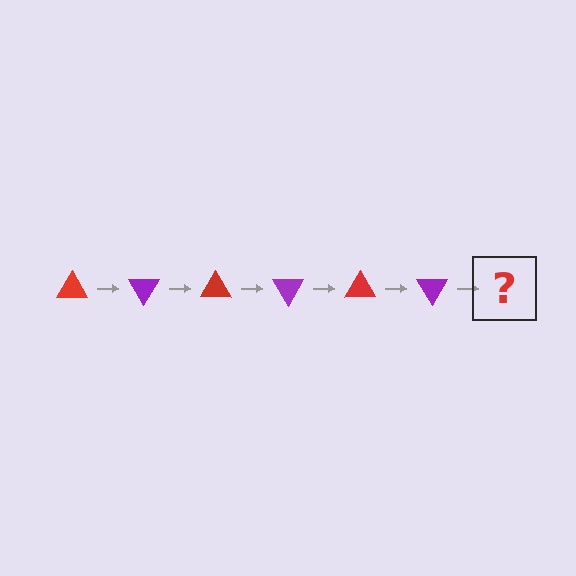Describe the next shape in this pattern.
It should be a red triangle, rotated 360 degrees from the start.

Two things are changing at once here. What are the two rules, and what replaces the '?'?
The two rules are that it rotates 60 degrees each step and the color cycles through red and purple. The '?' should be a red triangle, rotated 360 degrees from the start.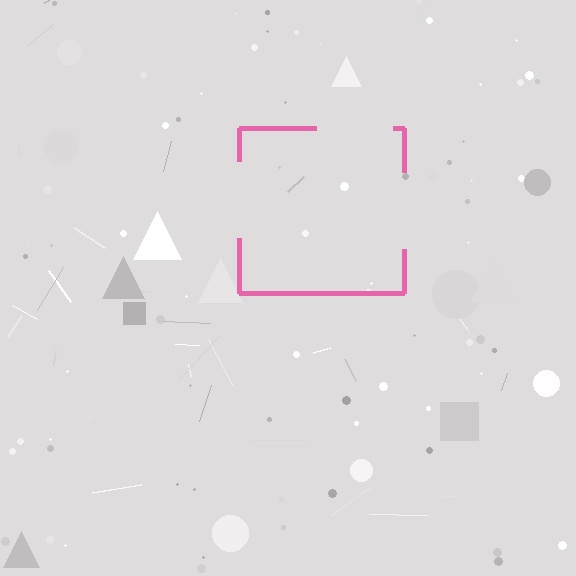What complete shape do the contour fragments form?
The contour fragments form a square.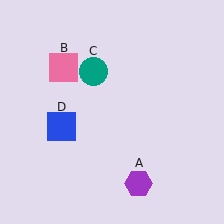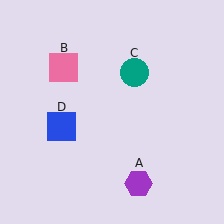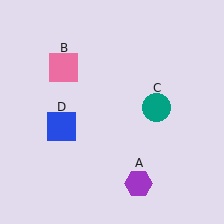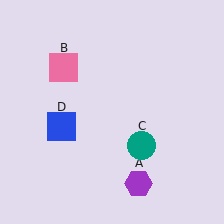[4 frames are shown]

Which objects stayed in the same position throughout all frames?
Purple hexagon (object A) and pink square (object B) and blue square (object D) remained stationary.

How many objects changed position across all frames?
1 object changed position: teal circle (object C).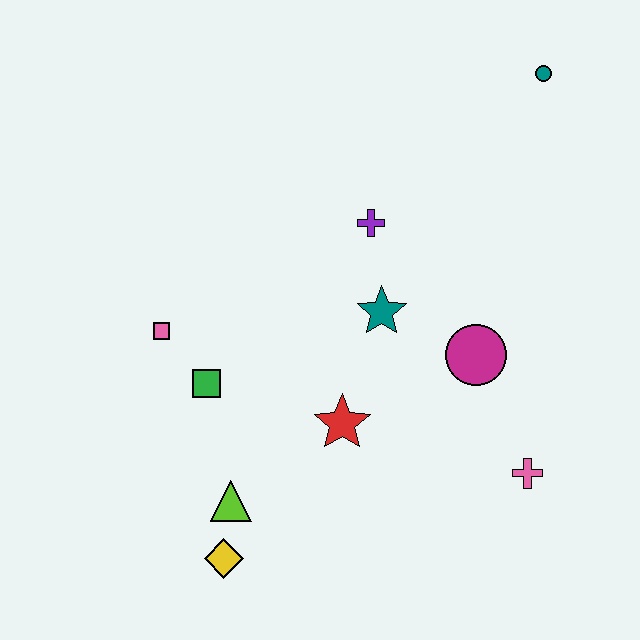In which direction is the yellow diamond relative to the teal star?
The yellow diamond is below the teal star.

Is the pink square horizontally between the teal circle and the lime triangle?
No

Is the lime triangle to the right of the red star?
No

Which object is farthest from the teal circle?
The yellow diamond is farthest from the teal circle.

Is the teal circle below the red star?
No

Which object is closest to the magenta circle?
The teal star is closest to the magenta circle.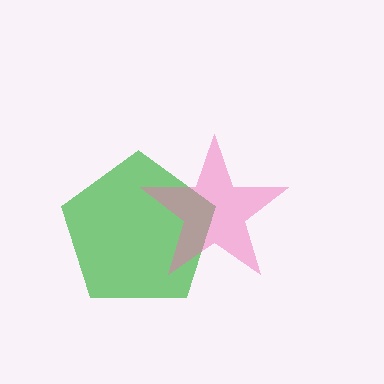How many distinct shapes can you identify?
There are 2 distinct shapes: a green pentagon, a pink star.